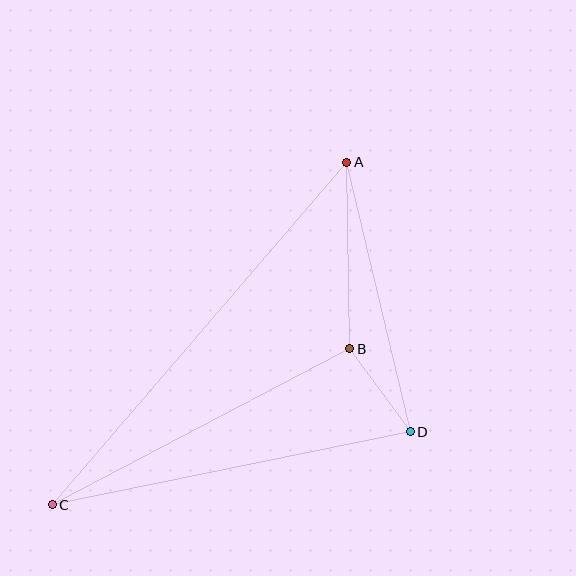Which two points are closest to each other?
Points B and D are closest to each other.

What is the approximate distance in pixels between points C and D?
The distance between C and D is approximately 366 pixels.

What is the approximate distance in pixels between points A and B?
The distance between A and B is approximately 187 pixels.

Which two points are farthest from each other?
Points A and C are farthest from each other.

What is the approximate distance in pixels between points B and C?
The distance between B and C is approximately 336 pixels.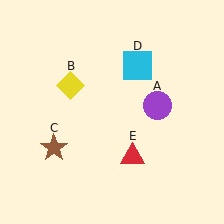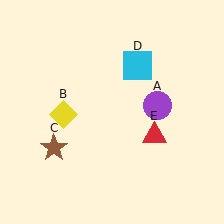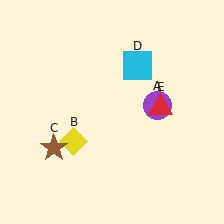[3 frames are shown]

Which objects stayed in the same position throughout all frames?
Purple circle (object A) and brown star (object C) and cyan square (object D) remained stationary.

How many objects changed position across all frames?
2 objects changed position: yellow diamond (object B), red triangle (object E).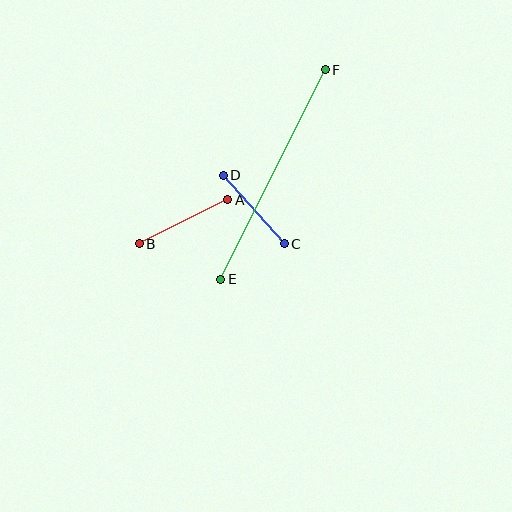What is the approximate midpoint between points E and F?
The midpoint is at approximately (273, 175) pixels.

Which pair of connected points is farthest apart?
Points E and F are farthest apart.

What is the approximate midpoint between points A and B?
The midpoint is at approximately (183, 222) pixels.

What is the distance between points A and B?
The distance is approximately 99 pixels.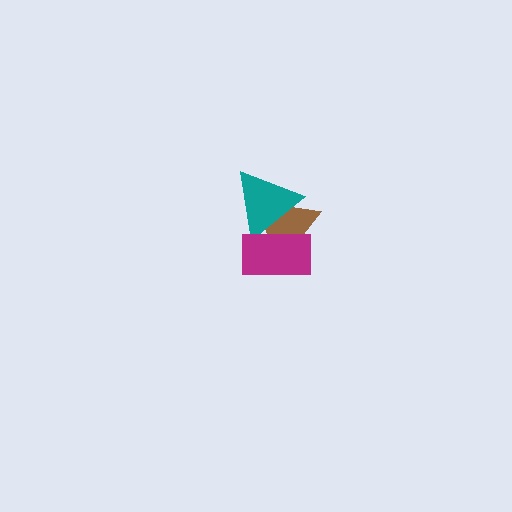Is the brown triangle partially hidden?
Yes, it is partially covered by another shape.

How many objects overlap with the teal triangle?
2 objects overlap with the teal triangle.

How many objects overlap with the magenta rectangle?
2 objects overlap with the magenta rectangle.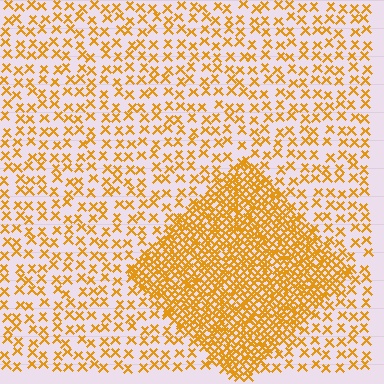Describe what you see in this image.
The image contains small orange elements arranged at two different densities. A diamond-shaped region is visible where the elements are more densely packed than the surrounding area.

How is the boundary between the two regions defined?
The boundary is defined by a change in element density (approximately 3.0x ratio). All elements are the same color, size, and shape.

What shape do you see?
I see a diamond.